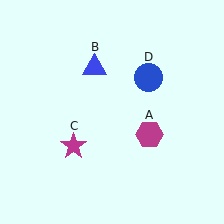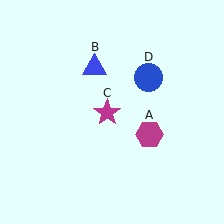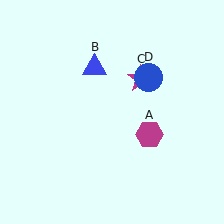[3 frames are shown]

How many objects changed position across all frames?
1 object changed position: magenta star (object C).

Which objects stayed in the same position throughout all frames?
Magenta hexagon (object A) and blue triangle (object B) and blue circle (object D) remained stationary.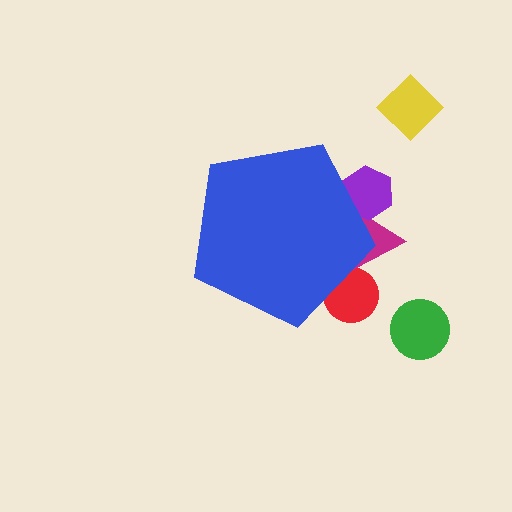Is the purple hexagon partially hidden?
Yes, the purple hexagon is partially hidden behind the blue pentagon.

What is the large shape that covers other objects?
A blue pentagon.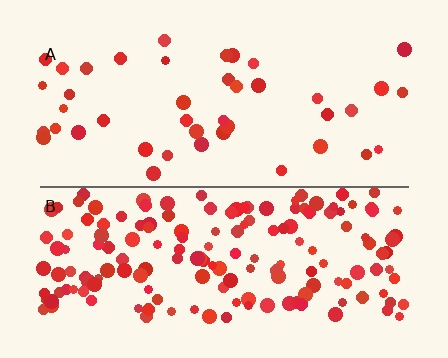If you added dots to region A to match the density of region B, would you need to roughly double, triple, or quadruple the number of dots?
Approximately quadruple.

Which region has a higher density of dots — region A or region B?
B (the bottom).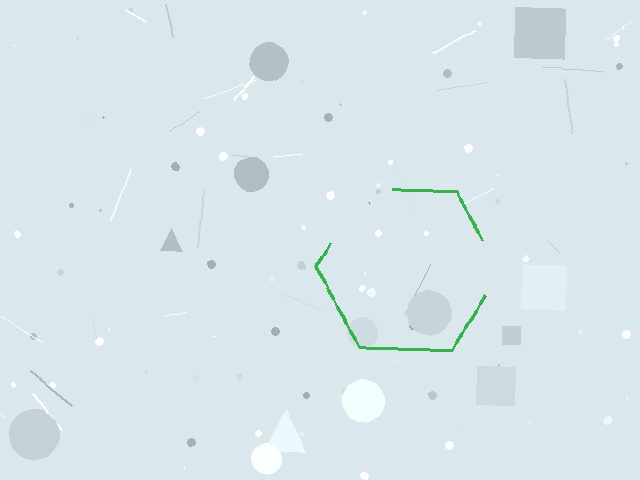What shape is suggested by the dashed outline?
The dashed outline suggests a hexagon.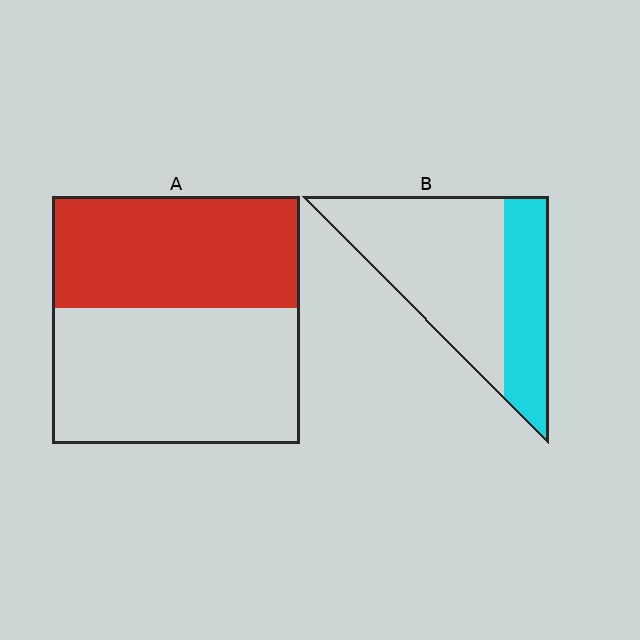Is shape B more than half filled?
No.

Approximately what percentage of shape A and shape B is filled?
A is approximately 45% and B is approximately 35%.